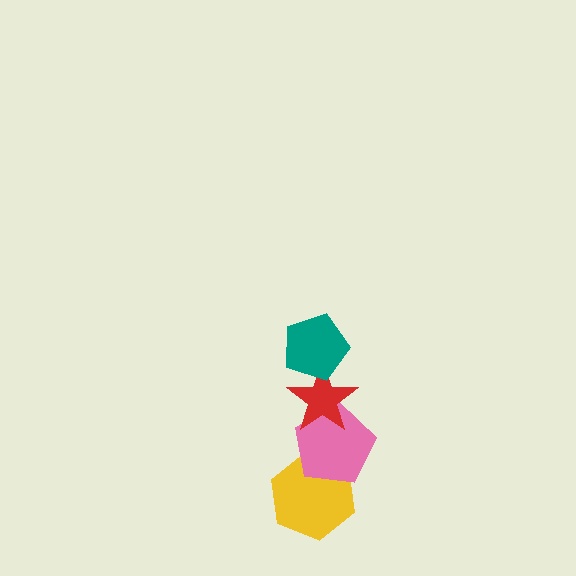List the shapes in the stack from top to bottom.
From top to bottom: the teal pentagon, the red star, the pink pentagon, the yellow hexagon.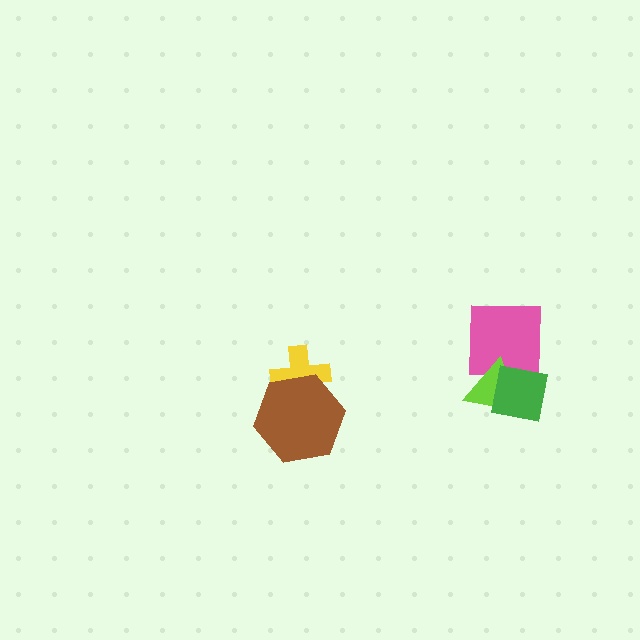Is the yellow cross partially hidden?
Yes, it is partially covered by another shape.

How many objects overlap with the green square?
2 objects overlap with the green square.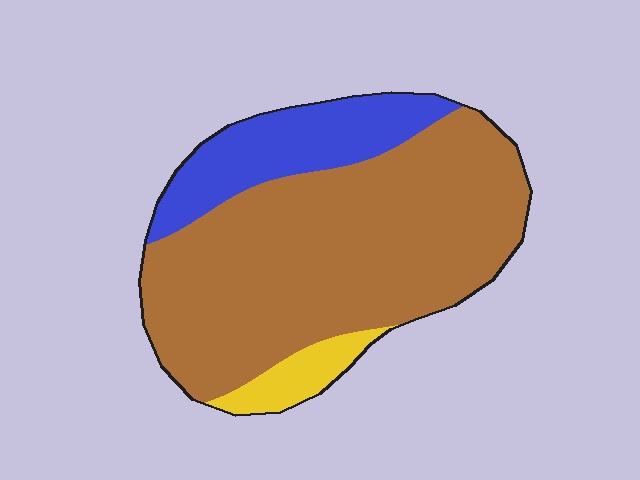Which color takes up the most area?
Brown, at roughly 75%.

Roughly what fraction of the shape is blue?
Blue covers around 20% of the shape.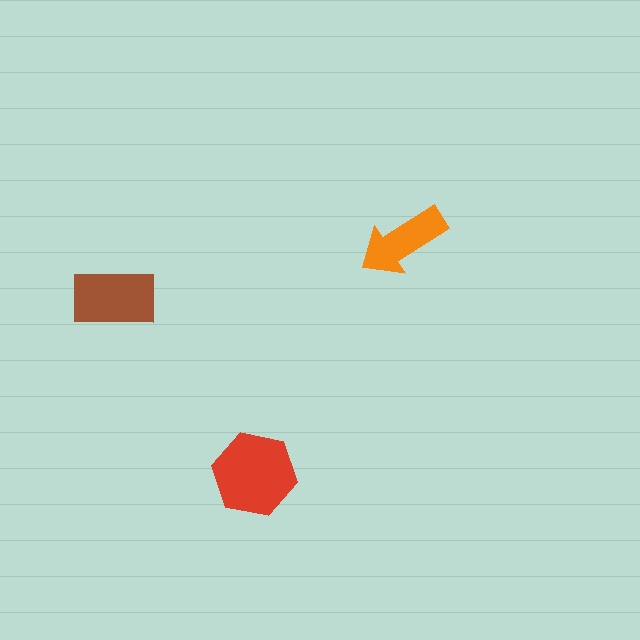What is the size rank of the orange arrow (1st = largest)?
3rd.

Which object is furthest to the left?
The brown rectangle is leftmost.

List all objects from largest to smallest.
The red hexagon, the brown rectangle, the orange arrow.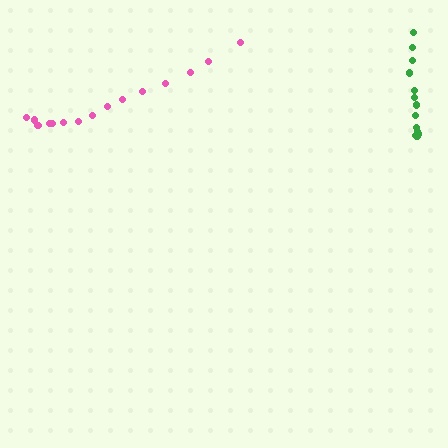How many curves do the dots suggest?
There are 2 distinct paths.